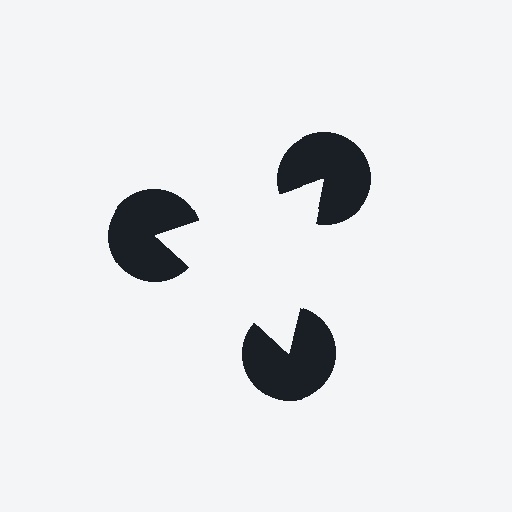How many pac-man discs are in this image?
There are 3 — one at each vertex of the illusory triangle.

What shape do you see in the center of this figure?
An illusory triangle — its edges are inferred from the aligned wedge cuts in the pac-man discs, not physically drawn.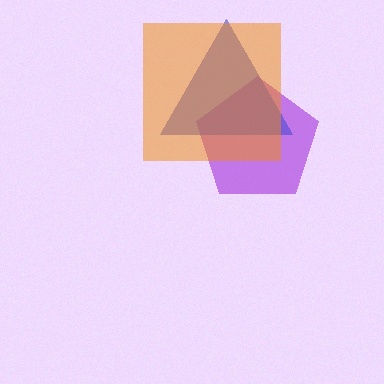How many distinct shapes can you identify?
There are 3 distinct shapes: a purple pentagon, a blue triangle, an orange square.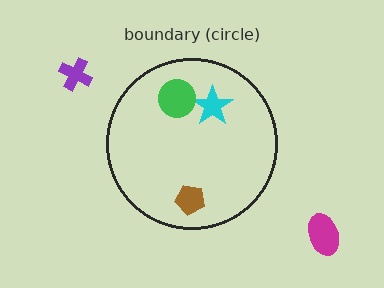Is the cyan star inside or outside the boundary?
Inside.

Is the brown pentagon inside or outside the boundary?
Inside.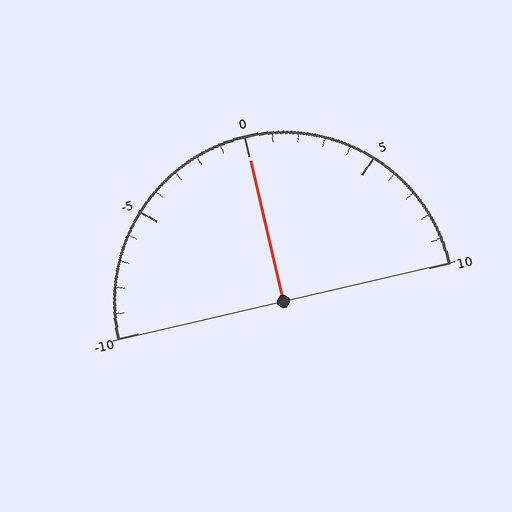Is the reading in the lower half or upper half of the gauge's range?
The reading is in the upper half of the range (-10 to 10).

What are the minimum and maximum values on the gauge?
The gauge ranges from -10 to 10.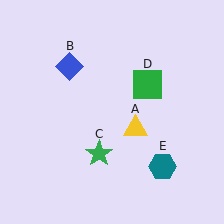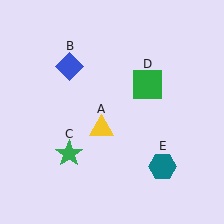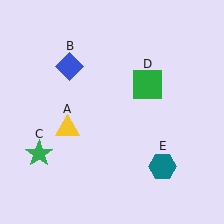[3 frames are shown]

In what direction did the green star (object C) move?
The green star (object C) moved left.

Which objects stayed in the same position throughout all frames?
Blue diamond (object B) and green square (object D) and teal hexagon (object E) remained stationary.